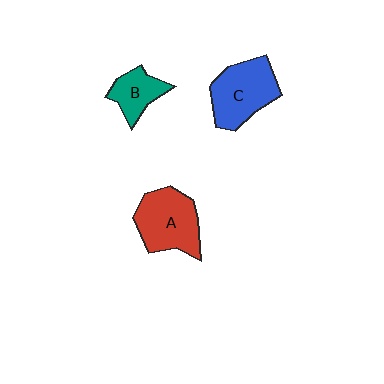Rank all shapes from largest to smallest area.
From largest to smallest: A (red), C (blue), B (teal).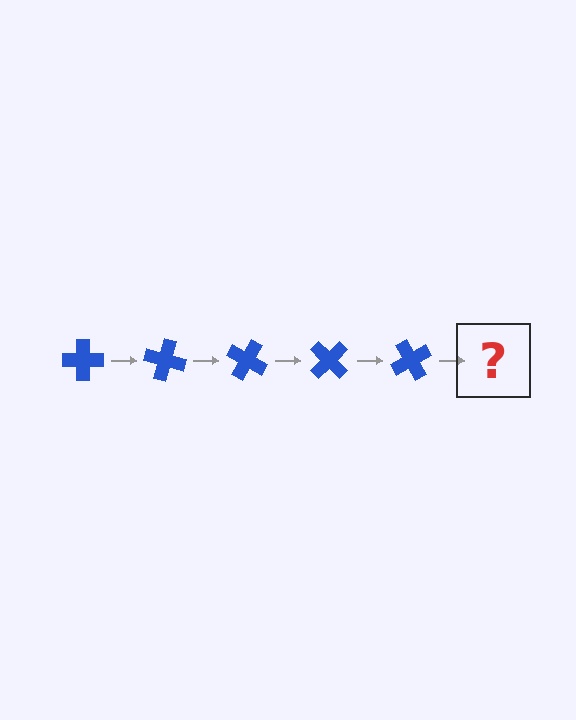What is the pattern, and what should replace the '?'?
The pattern is that the cross rotates 15 degrees each step. The '?' should be a blue cross rotated 75 degrees.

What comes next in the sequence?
The next element should be a blue cross rotated 75 degrees.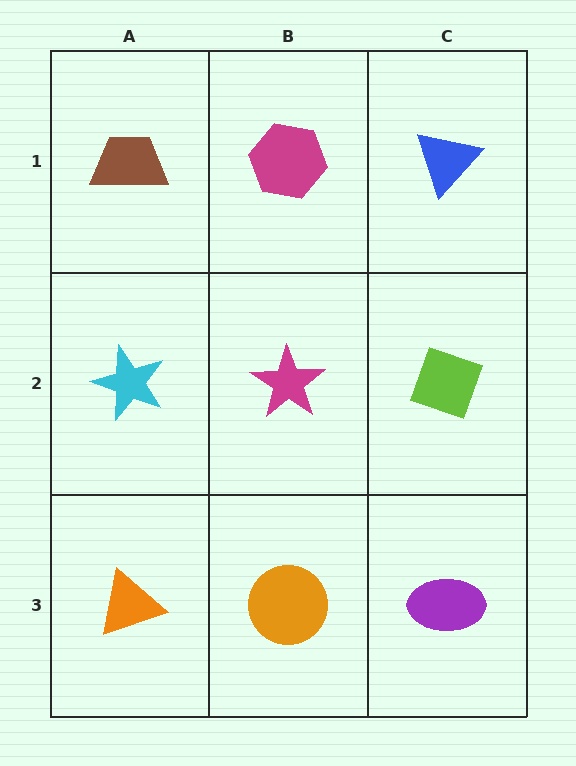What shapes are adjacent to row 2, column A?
A brown trapezoid (row 1, column A), an orange triangle (row 3, column A), a magenta star (row 2, column B).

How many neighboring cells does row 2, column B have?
4.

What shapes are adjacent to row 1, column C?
A lime diamond (row 2, column C), a magenta hexagon (row 1, column B).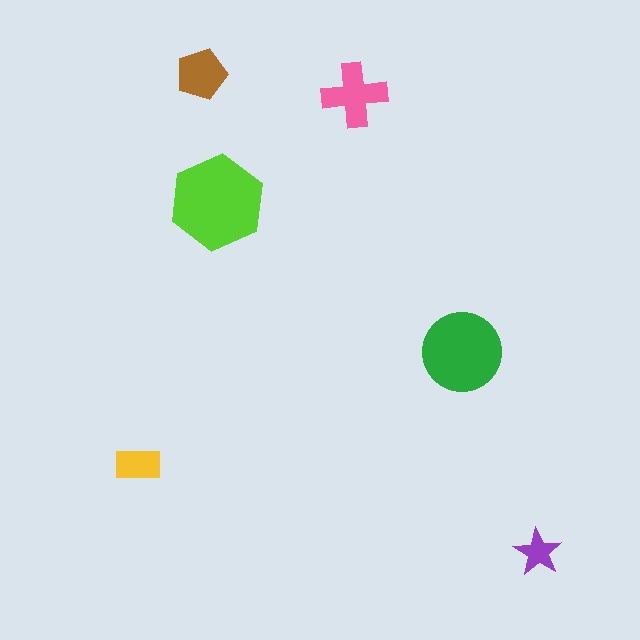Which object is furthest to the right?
The purple star is rightmost.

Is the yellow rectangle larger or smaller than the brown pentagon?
Smaller.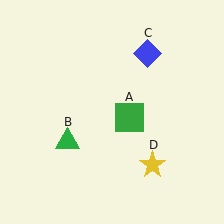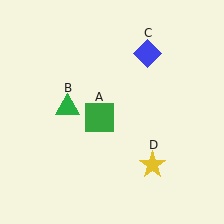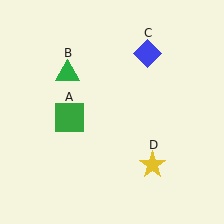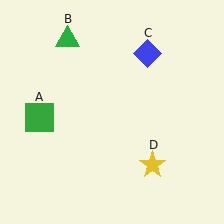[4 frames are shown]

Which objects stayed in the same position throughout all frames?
Blue diamond (object C) and yellow star (object D) remained stationary.